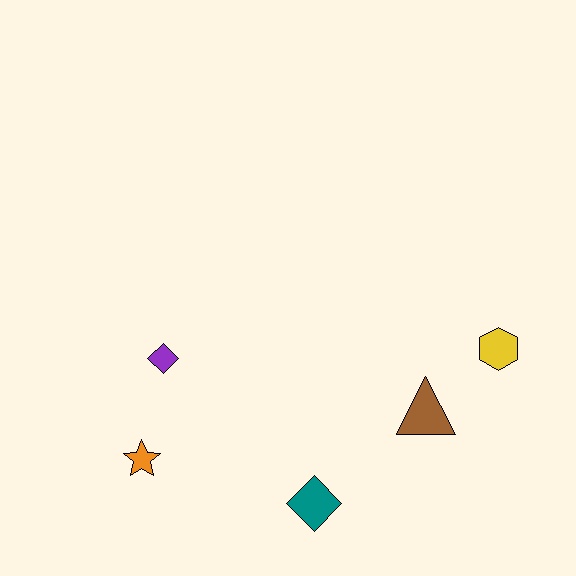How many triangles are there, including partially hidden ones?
There is 1 triangle.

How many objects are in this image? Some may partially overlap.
There are 5 objects.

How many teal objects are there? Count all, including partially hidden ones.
There is 1 teal object.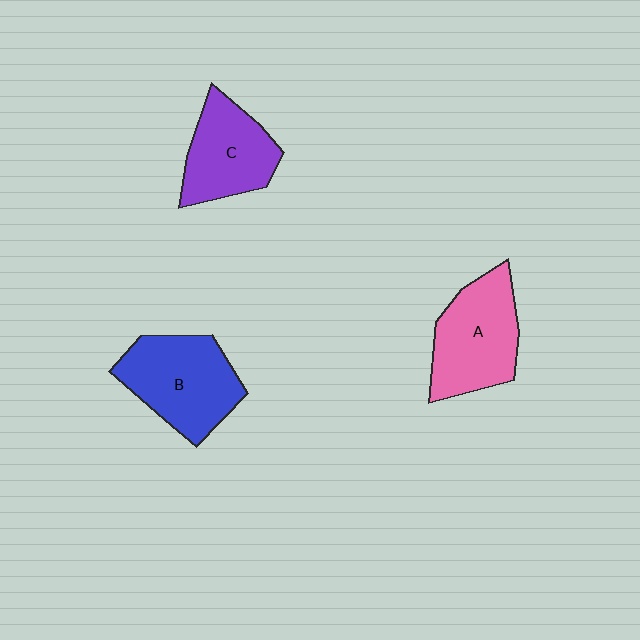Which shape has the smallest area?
Shape C (purple).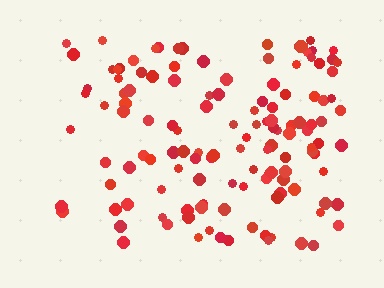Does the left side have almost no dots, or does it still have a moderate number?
Still a moderate number, just noticeably fewer than the right.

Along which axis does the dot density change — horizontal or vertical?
Horizontal.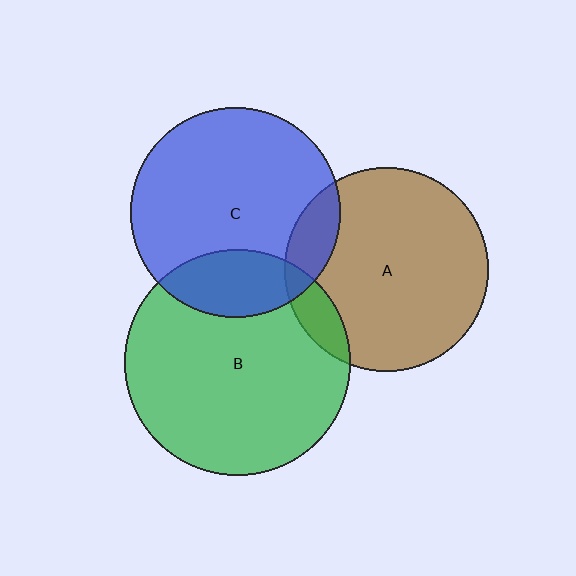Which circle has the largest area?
Circle B (green).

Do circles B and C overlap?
Yes.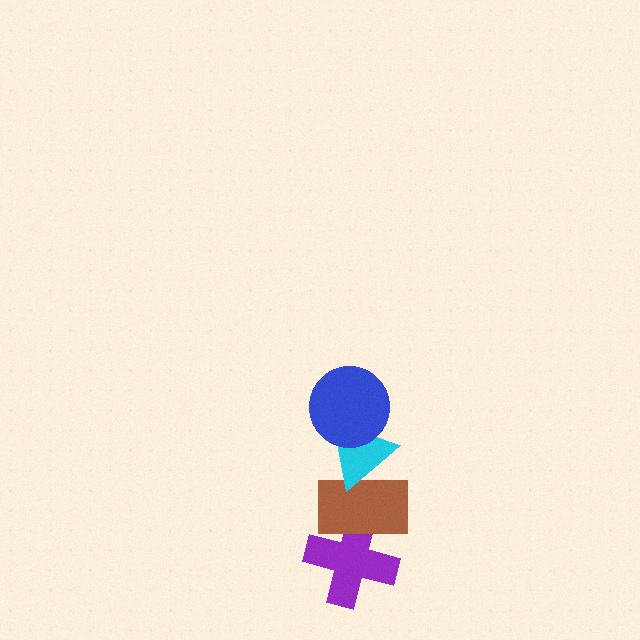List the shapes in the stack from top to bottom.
From top to bottom: the blue circle, the cyan triangle, the brown rectangle, the purple cross.